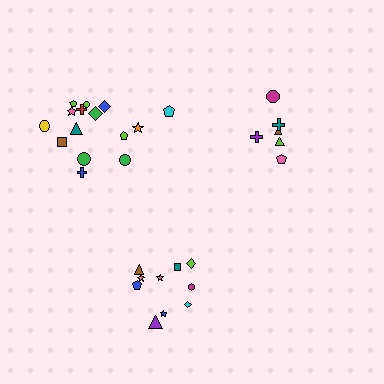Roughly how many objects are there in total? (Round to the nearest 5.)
Roughly 30 objects in total.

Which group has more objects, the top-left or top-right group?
The top-left group.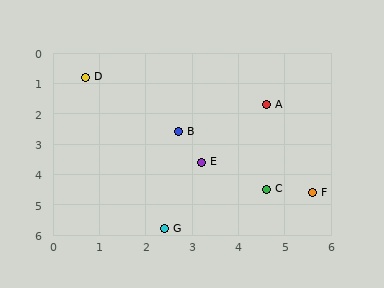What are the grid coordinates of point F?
Point F is at approximately (5.6, 4.6).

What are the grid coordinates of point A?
Point A is at approximately (4.6, 1.7).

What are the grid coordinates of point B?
Point B is at approximately (2.7, 2.6).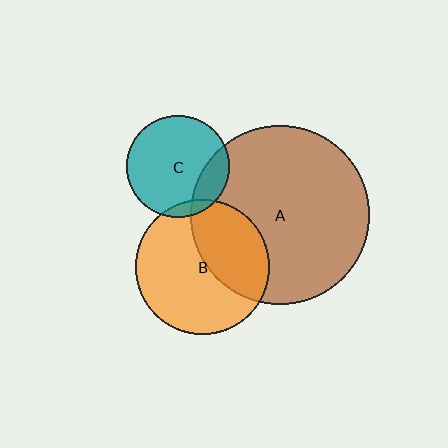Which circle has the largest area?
Circle A (brown).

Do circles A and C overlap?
Yes.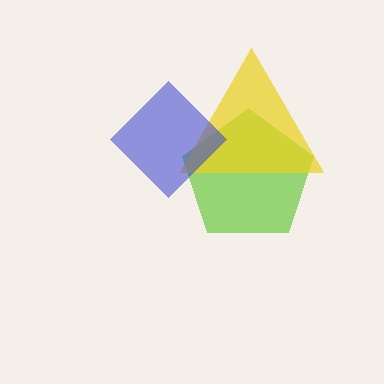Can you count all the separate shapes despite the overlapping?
Yes, there are 3 separate shapes.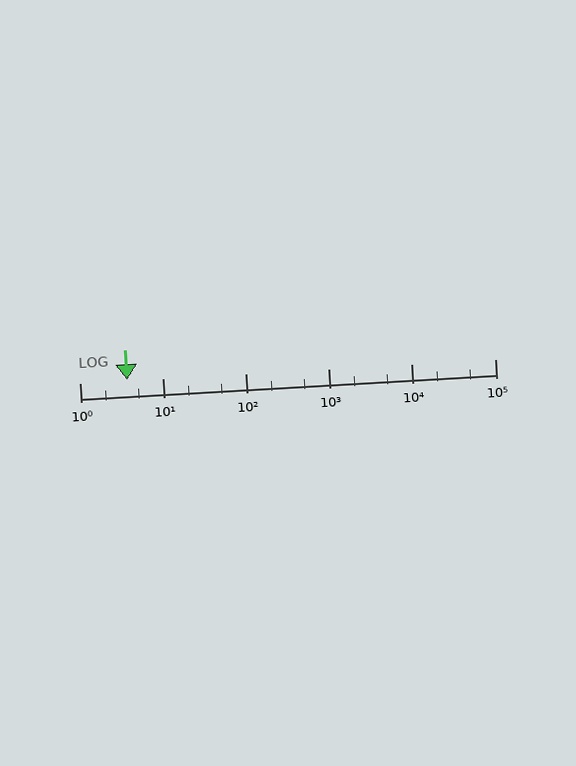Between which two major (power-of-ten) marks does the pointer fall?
The pointer is between 1 and 10.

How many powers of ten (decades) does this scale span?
The scale spans 5 decades, from 1 to 100000.